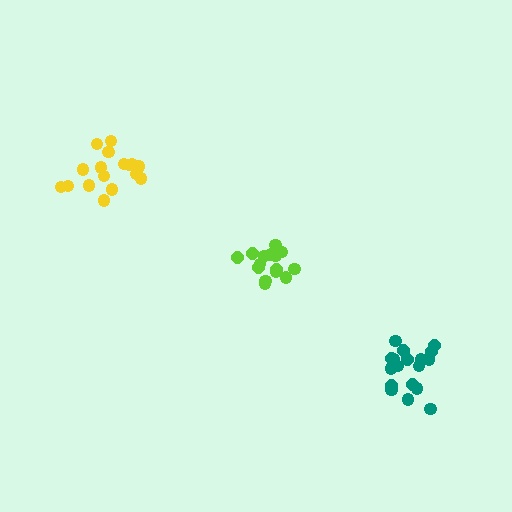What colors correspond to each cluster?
The clusters are colored: lime, yellow, teal.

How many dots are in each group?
Group 1: 15 dots, Group 2: 17 dots, Group 3: 19 dots (51 total).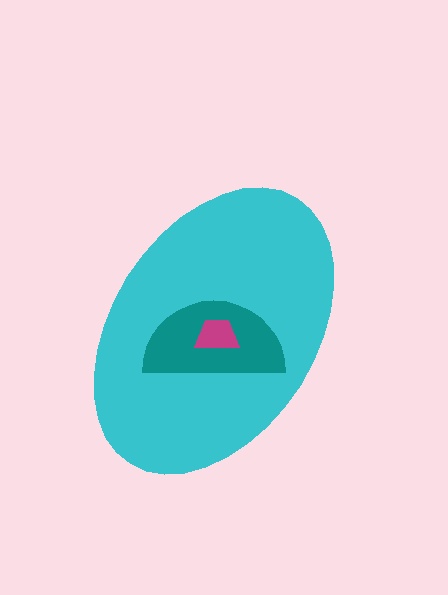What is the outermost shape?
The cyan ellipse.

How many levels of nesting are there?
3.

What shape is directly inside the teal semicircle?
The magenta trapezoid.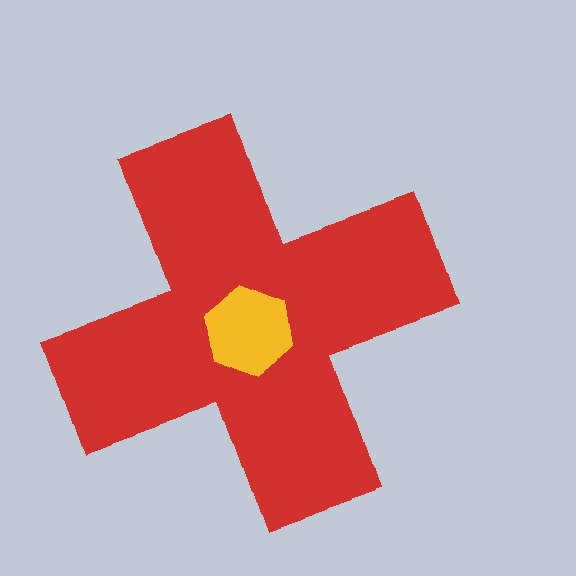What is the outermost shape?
The red cross.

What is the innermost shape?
The yellow hexagon.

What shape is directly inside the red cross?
The yellow hexagon.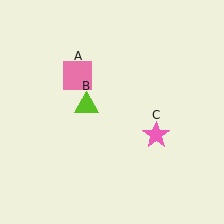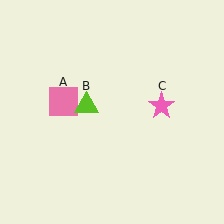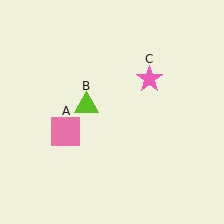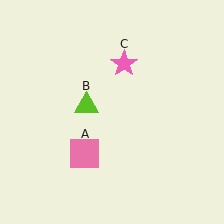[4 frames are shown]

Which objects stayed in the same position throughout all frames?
Lime triangle (object B) remained stationary.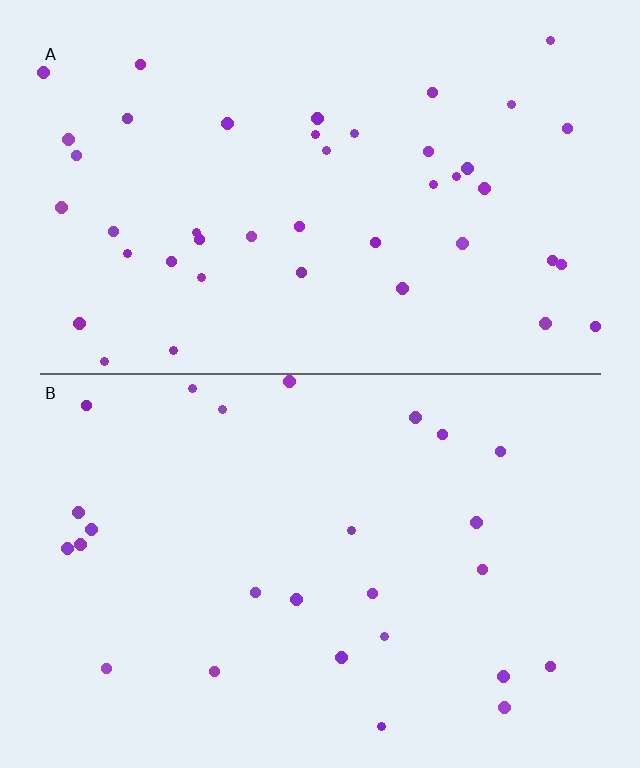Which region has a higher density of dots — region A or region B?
A (the top).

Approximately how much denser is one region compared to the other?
Approximately 1.7× — region A over region B.